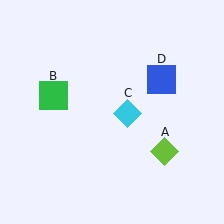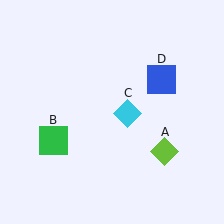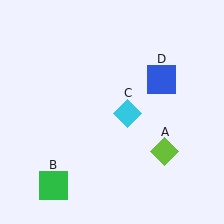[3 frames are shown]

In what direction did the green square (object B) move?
The green square (object B) moved down.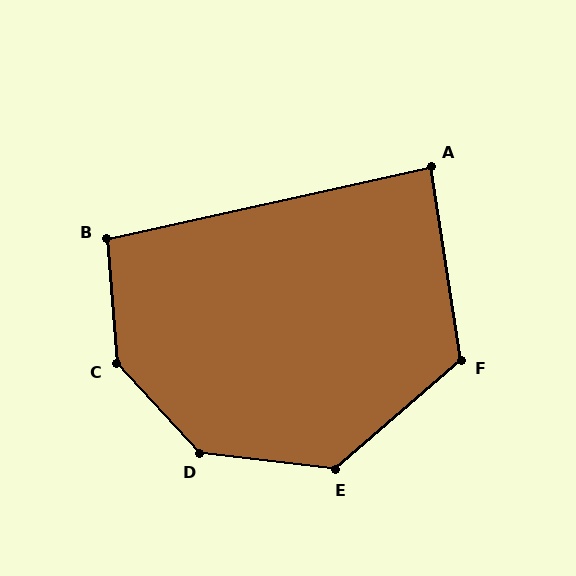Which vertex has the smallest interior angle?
A, at approximately 86 degrees.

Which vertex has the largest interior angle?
C, at approximately 142 degrees.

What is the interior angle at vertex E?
Approximately 132 degrees (obtuse).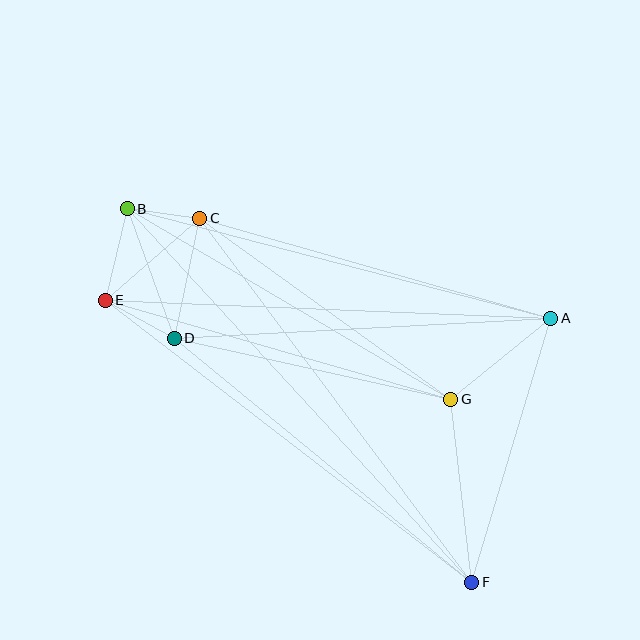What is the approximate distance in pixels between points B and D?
The distance between B and D is approximately 138 pixels.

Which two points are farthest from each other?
Points B and F are farthest from each other.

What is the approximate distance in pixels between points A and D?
The distance between A and D is approximately 377 pixels.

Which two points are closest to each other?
Points B and C are closest to each other.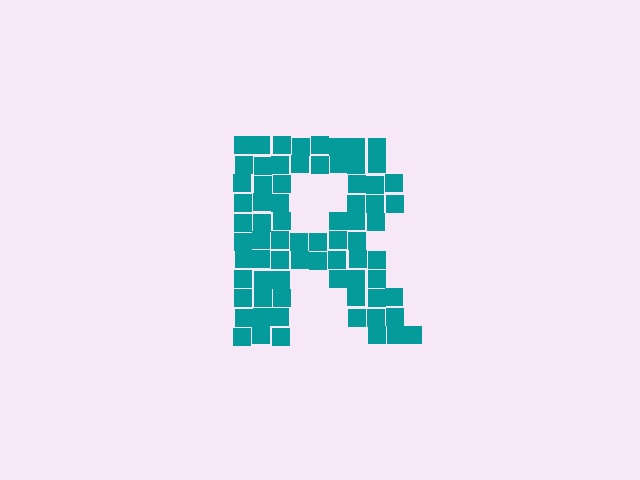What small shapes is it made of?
It is made of small squares.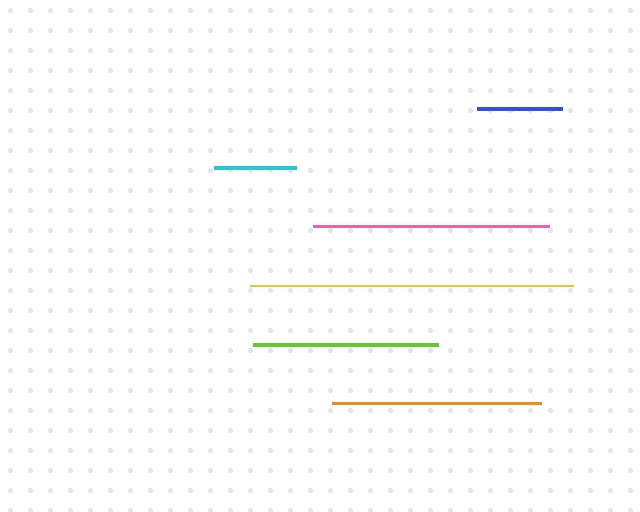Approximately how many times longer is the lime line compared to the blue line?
The lime line is approximately 2.2 times the length of the blue line.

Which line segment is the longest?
The yellow line is the longest at approximately 323 pixels.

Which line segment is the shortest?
The cyan line is the shortest at approximately 82 pixels.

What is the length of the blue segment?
The blue segment is approximately 85 pixels long.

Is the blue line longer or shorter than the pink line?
The pink line is longer than the blue line.